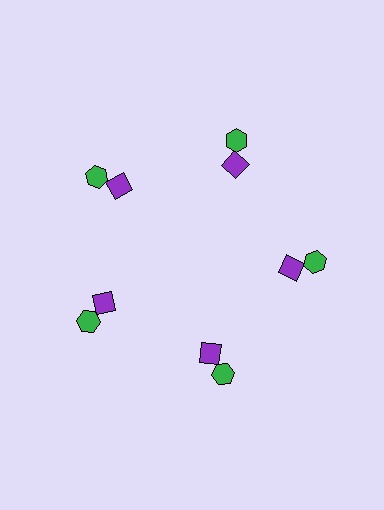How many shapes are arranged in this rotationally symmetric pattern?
There are 10 shapes, arranged in 5 groups of 2.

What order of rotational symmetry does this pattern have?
This pattern has 5-fold rotational symmetry.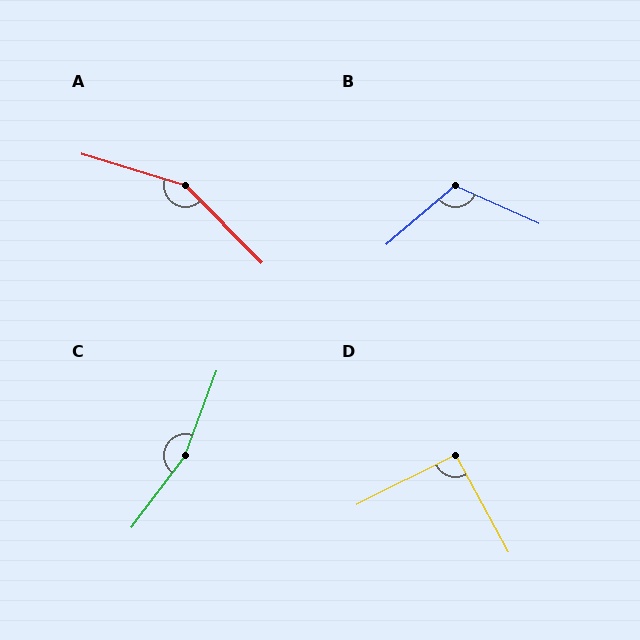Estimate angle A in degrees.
Approximately 152 degrees.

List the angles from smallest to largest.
D (92°), B (115°), A (152°), C (164°).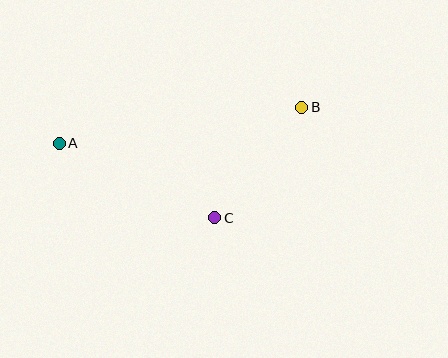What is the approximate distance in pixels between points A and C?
The distance between A and C is approximately 173 pixels.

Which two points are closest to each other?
Points B and C are closest to each other.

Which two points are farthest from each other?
Points A and B are farthest from each other.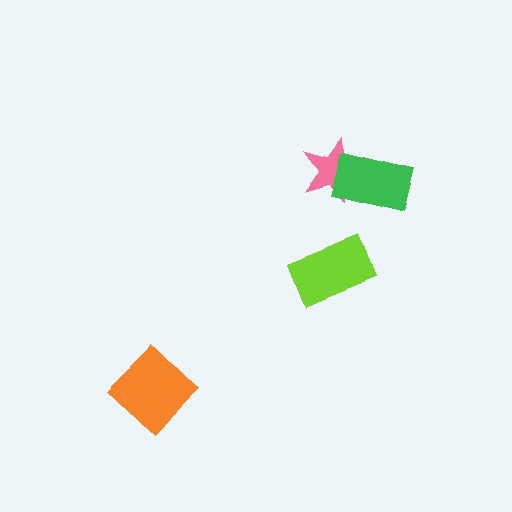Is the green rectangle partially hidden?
No, no other shape covers it.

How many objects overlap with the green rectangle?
1 object overlaps with the green rectangle.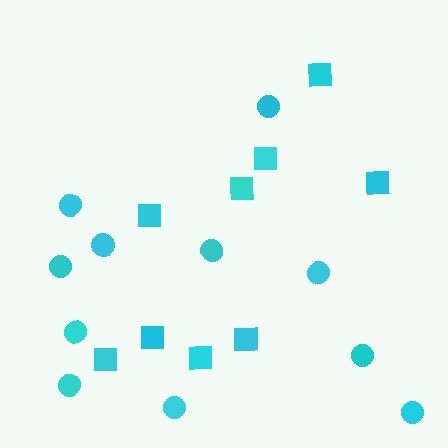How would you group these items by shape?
There are 2 groups: one group of squares (9) and one group of circles (11).